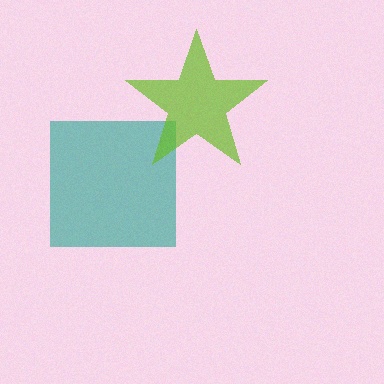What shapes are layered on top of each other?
The layered shapes are: a teal square, a lime star.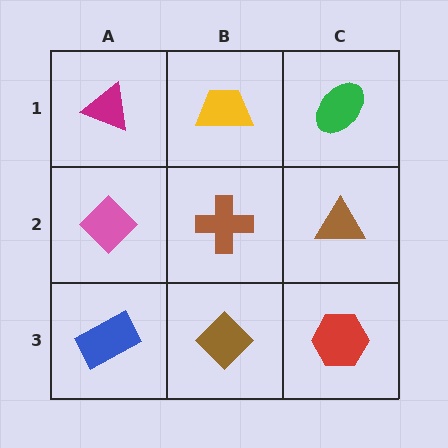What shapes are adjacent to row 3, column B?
A brown cross (row 2, column B), a blue rectangle (row 3, column A), a red hexagon (row 3, column C).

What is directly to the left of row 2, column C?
A brown cross.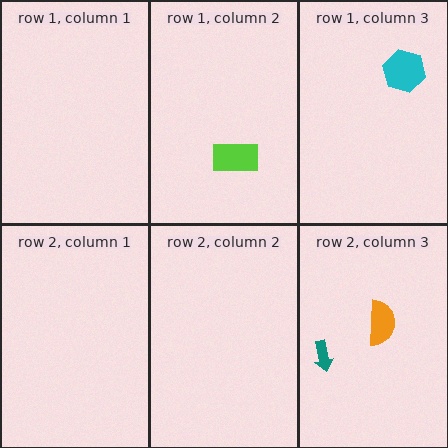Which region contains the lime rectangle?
The row 1, column 2 region.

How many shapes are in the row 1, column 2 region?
1.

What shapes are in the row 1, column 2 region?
The lime rectangle.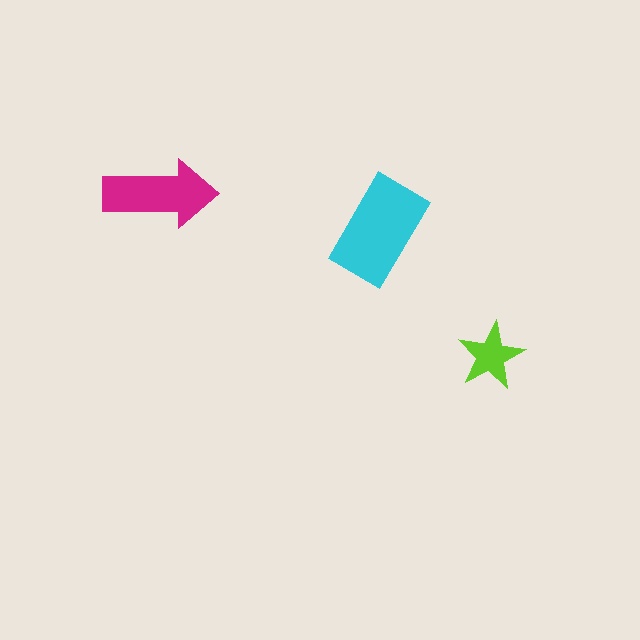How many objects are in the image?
There are 3 objects in the image.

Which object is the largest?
The cyan rectangle.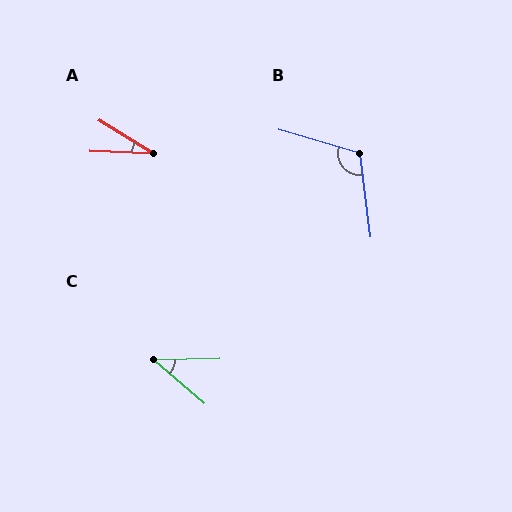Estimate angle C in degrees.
Approximately 42 degrees.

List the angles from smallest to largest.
A (29°), C (42°), B (113°).